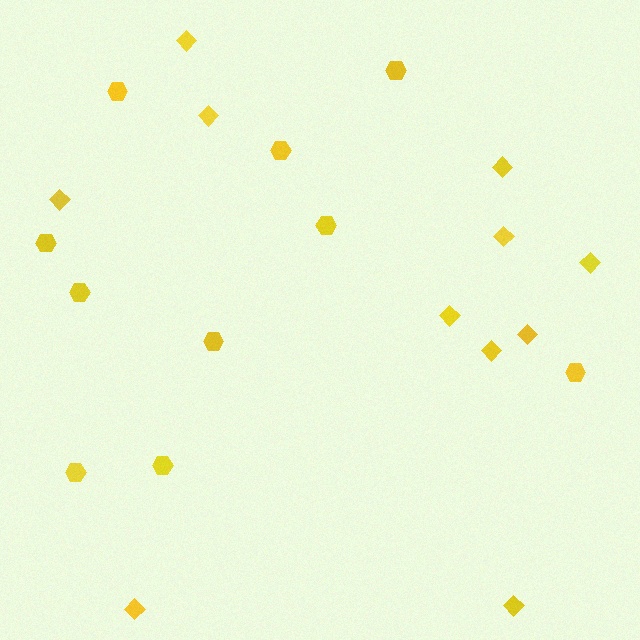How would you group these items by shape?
There are 2 groups: one group of hexagons (10) and one group of diamonds (11).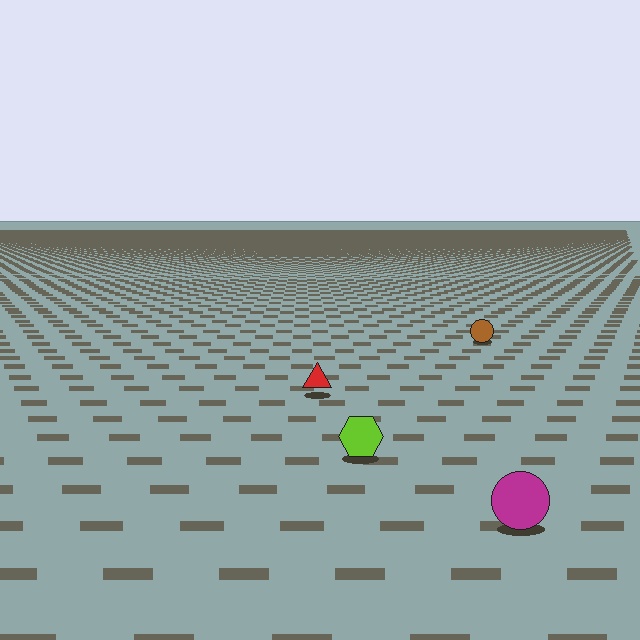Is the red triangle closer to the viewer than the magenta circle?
No. The magenta circle is closer — you can tell from the texture gradient: the ground texture is coarser near it.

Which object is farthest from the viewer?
The brown circle is farthest from the viewer. It appears smaller and the ground texture around it is denser.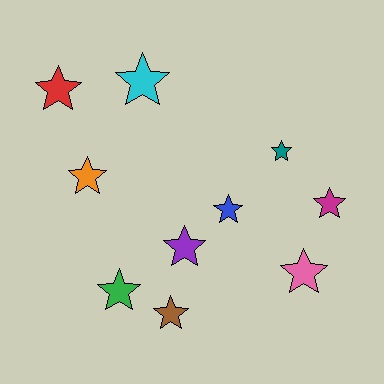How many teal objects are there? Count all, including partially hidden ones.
There is 1 teal object.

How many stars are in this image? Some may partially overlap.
There are 10 stars.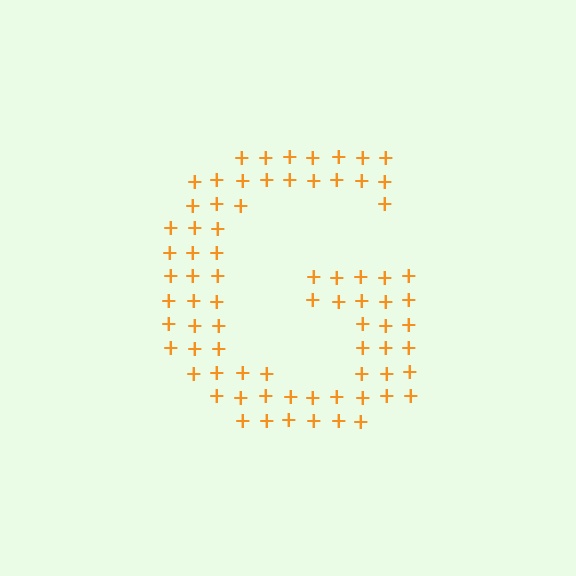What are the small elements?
The small elements are plus signs.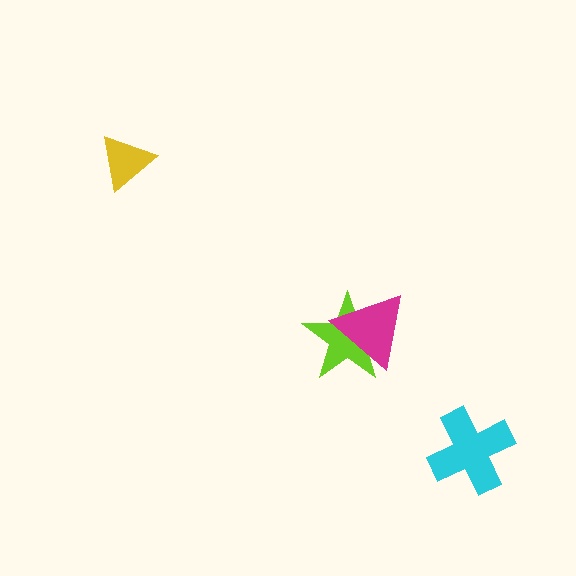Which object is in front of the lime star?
The magenta triangle is in front of the lime star.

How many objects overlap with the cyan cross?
0 objects overlap with the cyan cross.